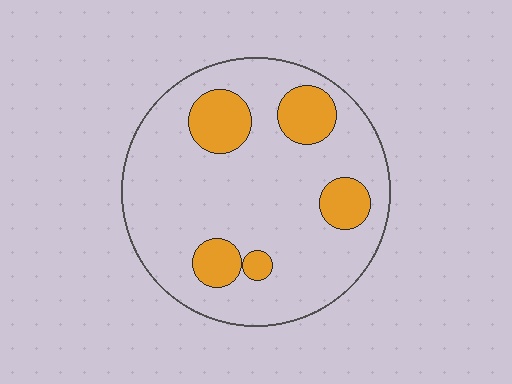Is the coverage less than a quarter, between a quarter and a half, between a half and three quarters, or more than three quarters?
Less than a quarter.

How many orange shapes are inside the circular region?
5.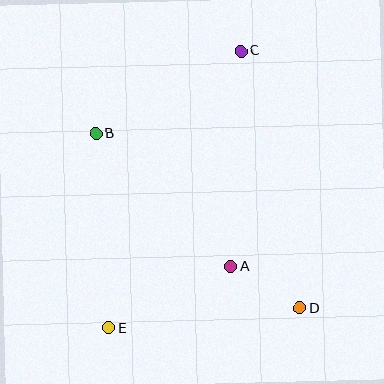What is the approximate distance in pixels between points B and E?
The distance between B and E is approximately 194 pixels.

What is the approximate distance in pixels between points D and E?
The distance between D and E is approximately 192 pixels.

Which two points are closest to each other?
Points A and D are closest to each other.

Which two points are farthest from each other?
Points C and E are farthest from each other.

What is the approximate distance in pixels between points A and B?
The distance between A and B is approximately 189 pixels.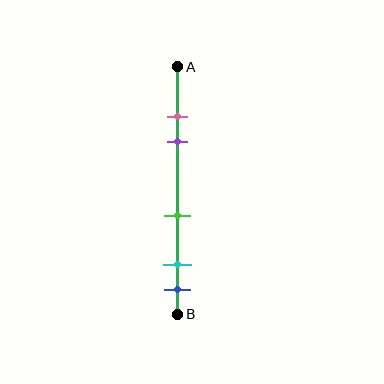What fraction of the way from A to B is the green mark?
The green mark is approximately 60% (0.6) of the way from A to B.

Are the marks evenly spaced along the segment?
No, the marks are not evenly spaced.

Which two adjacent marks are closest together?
The pink and purple marks are the closest adjacent pair.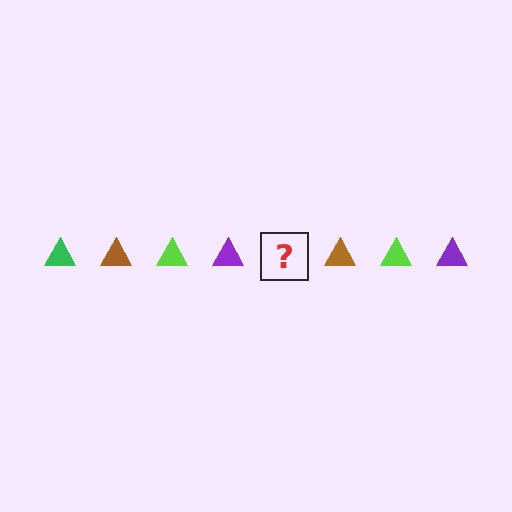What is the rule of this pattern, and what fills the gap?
The rule is that the pattern cycles through green, brown, lime, purple triangles. The gap should be filled with a green triangle.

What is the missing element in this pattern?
The missing element is a green triangle.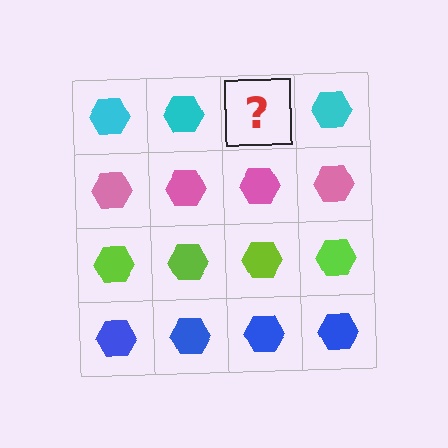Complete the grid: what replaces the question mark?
The question mark should be replaced with a cyan hexagon.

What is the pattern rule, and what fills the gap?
The rule is that each row has a consistent color. The gap should be filled with a cyan hexagon.